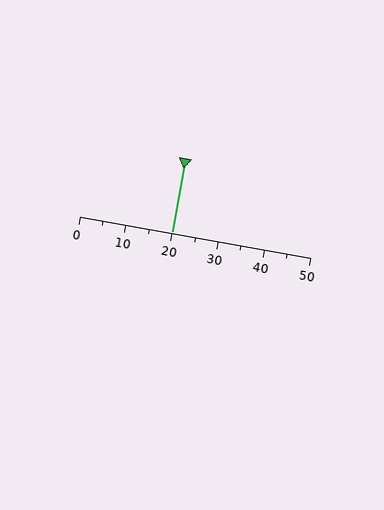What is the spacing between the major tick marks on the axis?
The major ticks are spaced 10 apart.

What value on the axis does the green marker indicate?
The marker indicates approximately 20.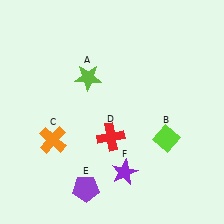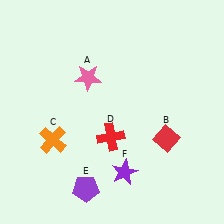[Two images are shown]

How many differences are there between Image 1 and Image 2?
There are 2 differences between the two images.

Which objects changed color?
A changed from lime to pink. B changed from lime to red.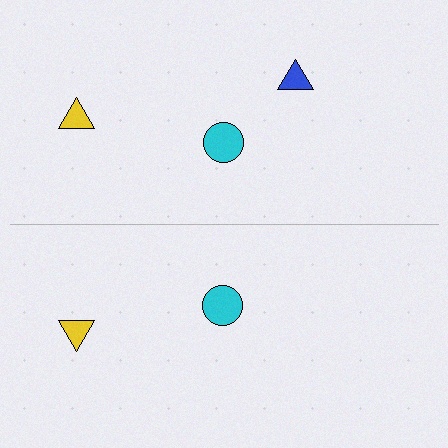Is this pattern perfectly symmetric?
No, the pattern is not perfectly symmetric. A blue triangle is missing from the bottom side.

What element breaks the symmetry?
A blue triangle is missing from the bottom side.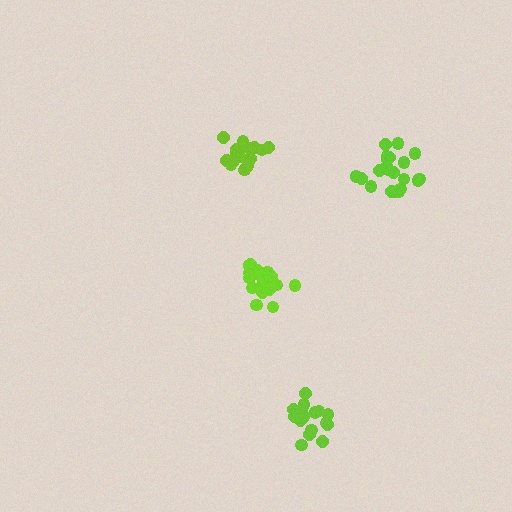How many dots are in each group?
Group 1: 16 dots, Group 2: 21 dots, Group 3: 18 dots, Group 4: 18 dots (73 total).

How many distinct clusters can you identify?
There are 4 distinct clusters.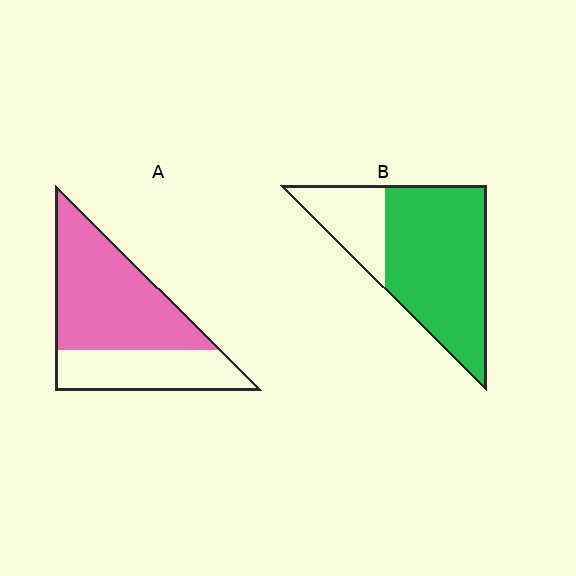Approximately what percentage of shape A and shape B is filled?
A is approximately 65% and B is approximately 75%.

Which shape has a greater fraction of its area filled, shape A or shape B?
Shape B.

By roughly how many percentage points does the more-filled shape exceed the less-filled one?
By roughly 10 percentage points (B over A).